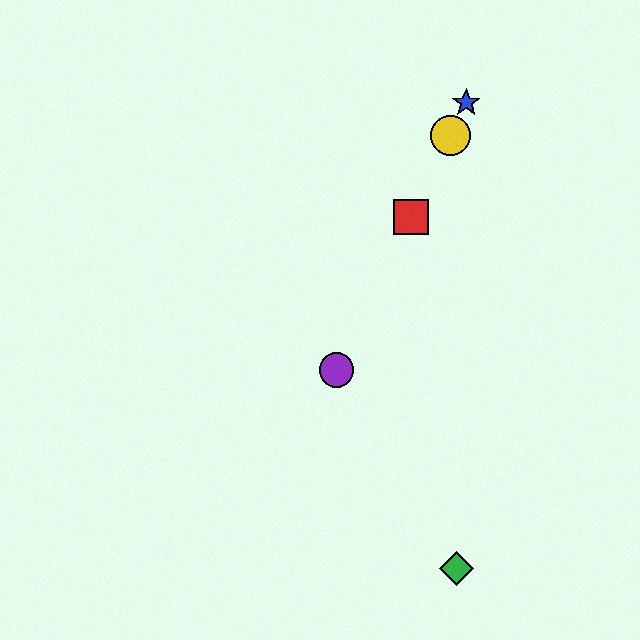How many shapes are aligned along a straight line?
4 shapes (the red square, the blue star, the yellow circle, the purple circle) are aligned along a straight line.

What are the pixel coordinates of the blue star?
The blue star is at (466, 103).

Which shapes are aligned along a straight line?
The red square, the blue star, the yellow circle, the purple circle are aligned along a straight line.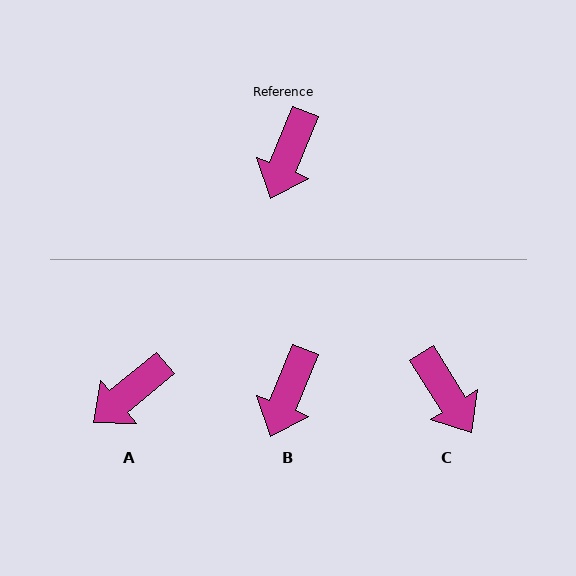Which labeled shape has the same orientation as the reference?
B.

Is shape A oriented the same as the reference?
No, it is off by about 28 degrees.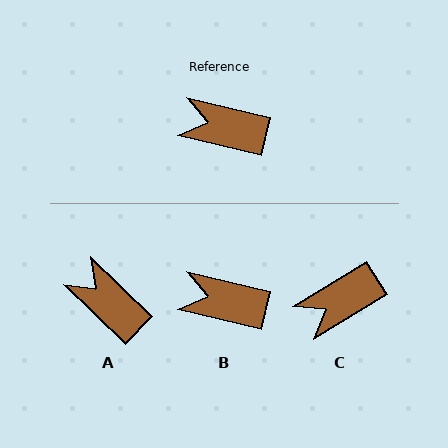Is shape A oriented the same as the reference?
No, it is off by about 30 degrees.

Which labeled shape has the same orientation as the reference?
B.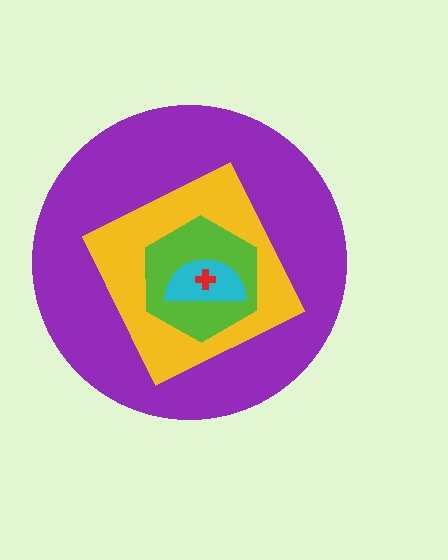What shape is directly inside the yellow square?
The lime hexagon.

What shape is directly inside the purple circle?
The yellow square.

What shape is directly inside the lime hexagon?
The cyan semicircle.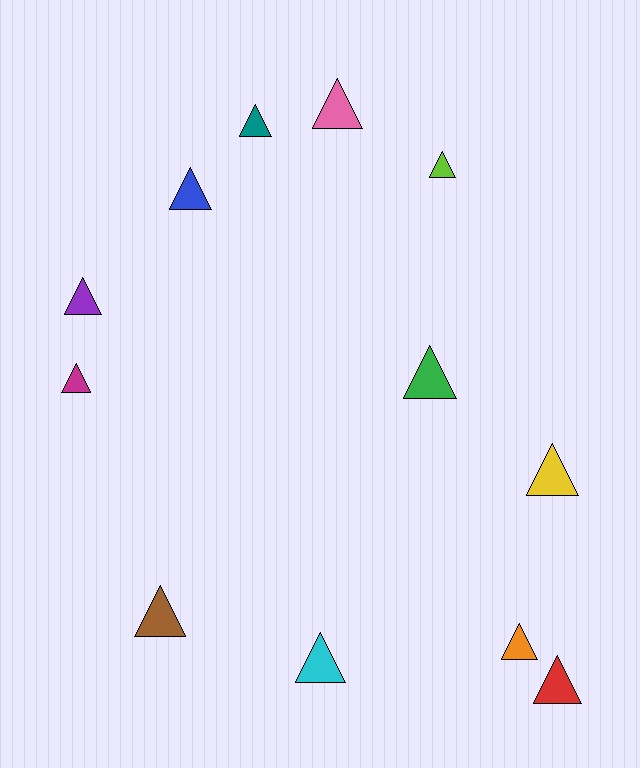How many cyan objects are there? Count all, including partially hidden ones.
There is 1 cyan object.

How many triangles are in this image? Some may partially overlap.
There are 12 triangles.